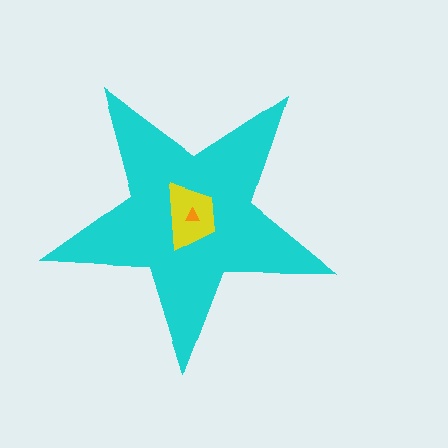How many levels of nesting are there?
3.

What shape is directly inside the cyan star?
The yellow trapezoid.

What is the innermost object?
The orange triangle.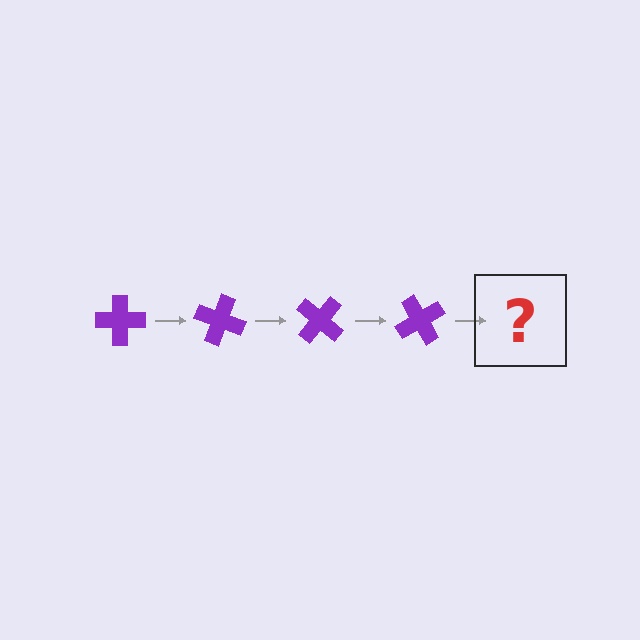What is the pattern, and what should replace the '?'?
The pattern is that the cross rotates 20 degrees each step. The '?' should be a purple cross rotated 80 degrees.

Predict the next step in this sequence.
The next step is a purple cross rotated 80 degrees.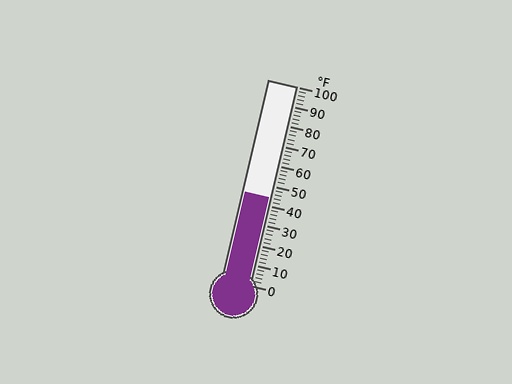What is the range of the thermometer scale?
The thermometer scale ranges from 0°F to 100°F.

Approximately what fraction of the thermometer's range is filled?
The thermometer is filled to approximately 45% of its range.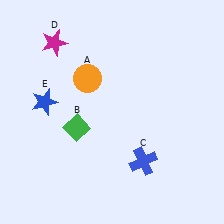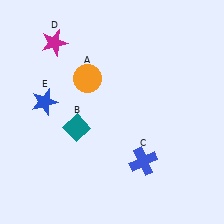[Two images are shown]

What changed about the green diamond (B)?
In Image 1, B is green. In Image 2, it changed to teal.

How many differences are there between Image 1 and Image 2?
There is 1 difference between the two images.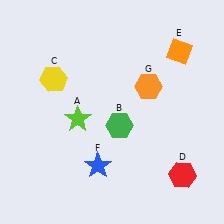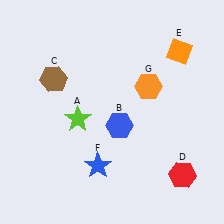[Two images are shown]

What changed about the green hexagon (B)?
In Image 1, B is green. In Image 2, it changed to blue.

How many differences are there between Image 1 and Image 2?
There are 2 differences between the two images.